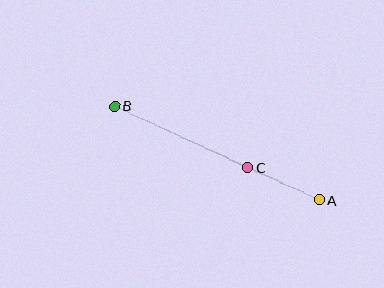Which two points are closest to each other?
Points A and C are closest to each other.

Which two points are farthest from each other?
Points A and B are farthest from each other.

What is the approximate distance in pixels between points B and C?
The distance between B and C is approximately 147 pixels.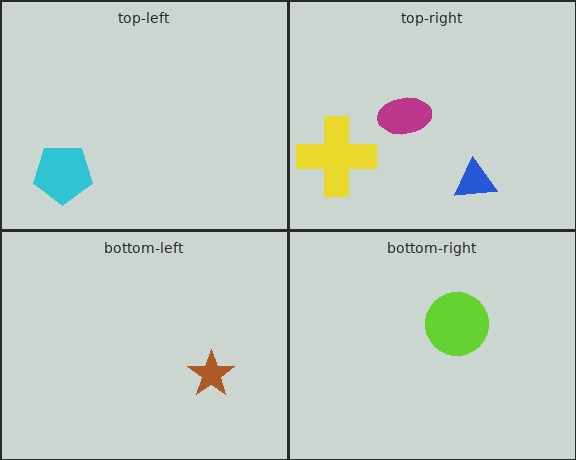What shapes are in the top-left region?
The cyan pentagon.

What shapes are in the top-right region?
The yellow cross, the blue triangle, the magenta ellipse.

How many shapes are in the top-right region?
3.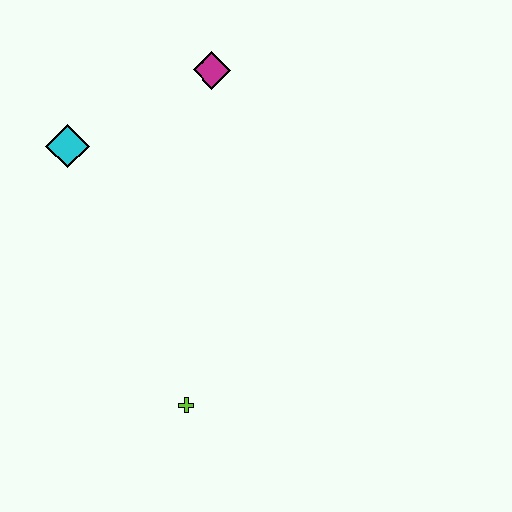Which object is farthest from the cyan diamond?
The lime cross is farthest from the cyan diamond.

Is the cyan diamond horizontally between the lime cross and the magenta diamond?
No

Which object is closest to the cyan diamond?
The magenta diamond is closest to the cyan diamond.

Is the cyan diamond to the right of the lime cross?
No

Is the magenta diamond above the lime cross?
Yes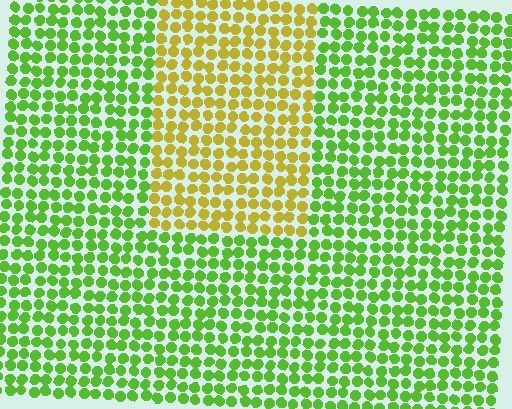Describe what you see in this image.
The image is filled with small lime elements in a uniform arrangement. A rectangle-shaped region is visible where the elements are tinted to a slightly different hue, forming a subtle color boundary.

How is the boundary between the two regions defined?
The boundary is defined purely by a slight shift in hue (about 49 degrees). Spacing, size, and orientation are identical on both sides.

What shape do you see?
I see a rectangle.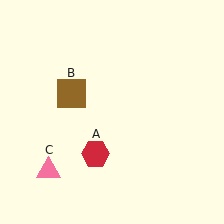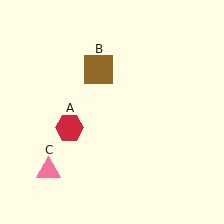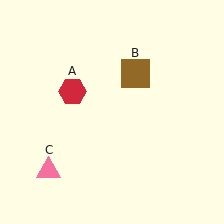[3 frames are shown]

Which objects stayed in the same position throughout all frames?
Pink triangle (object C) remained stationary.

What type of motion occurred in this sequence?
The red hexagon (object A), brown square (object B) rotated clockwise around the center of the scene.